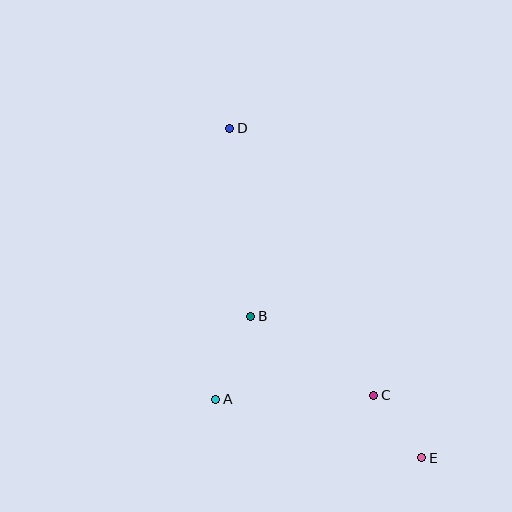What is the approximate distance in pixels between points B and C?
The distance between B and C is approximately 146 pixels.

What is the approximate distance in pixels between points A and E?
The distance between A and E is approximately 214 pixels.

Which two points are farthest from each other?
Points D and E are farthest from each other.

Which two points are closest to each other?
Points C and E are closest to each other.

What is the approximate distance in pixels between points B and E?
The distance between B and E is approximately 222 pixels.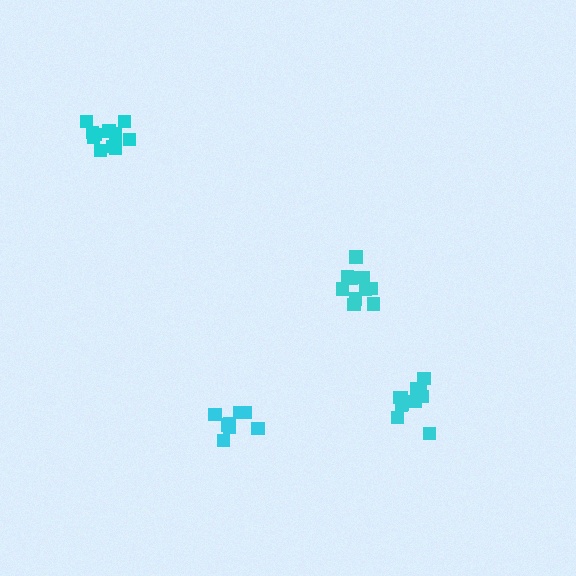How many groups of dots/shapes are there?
There are 4 groups.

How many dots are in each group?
Group 1: 12 dots, Group 2: 11 dots, Group 3: 8 dots, Group 4: 11 dots (42 total).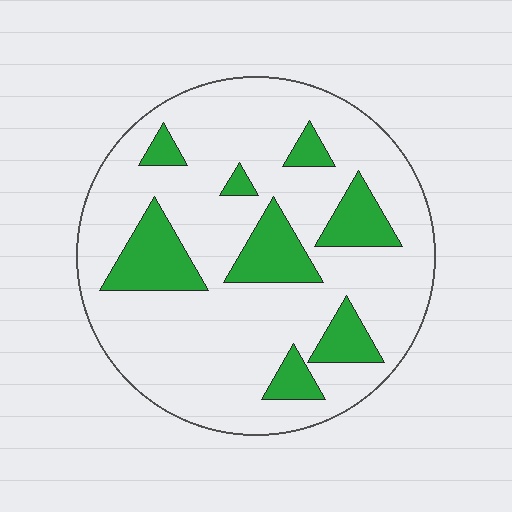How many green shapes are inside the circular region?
8.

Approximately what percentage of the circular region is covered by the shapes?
Approximately 20%.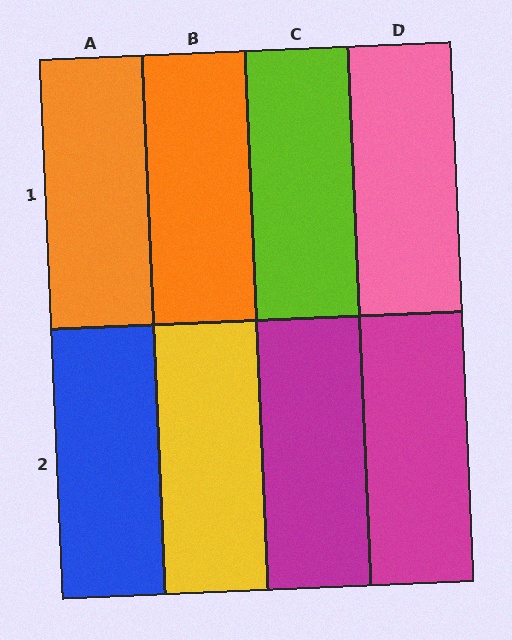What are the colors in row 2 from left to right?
Blue, yellow, magenta, magenta.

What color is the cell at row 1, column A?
Orange.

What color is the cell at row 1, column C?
Lime.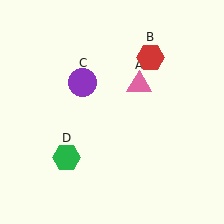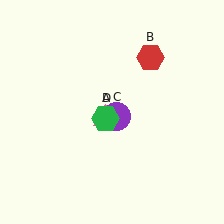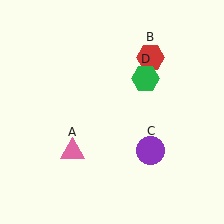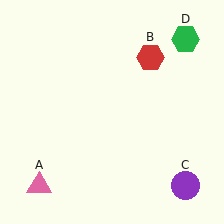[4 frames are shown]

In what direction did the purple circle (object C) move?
The purple circle (object C) moved down and to the right.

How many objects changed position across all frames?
3 objects changed position: pink triangle (object A), purple circle (object C), green hexagon (object D).